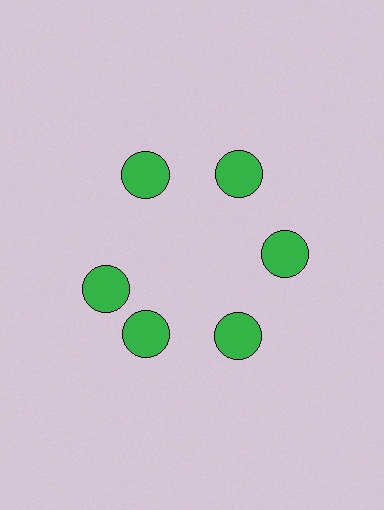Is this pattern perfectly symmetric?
No. The 6 green circles are arranged in a ring, but one element near the 9 o'clock position is rotated out of alignment along the ring, breaking the 6-fold rotational symmetry.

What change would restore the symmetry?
The symmetry would be restored by rotating it back into even spacing with its neighbors so that all 6 circles sit at equal angles and equal distance from the center.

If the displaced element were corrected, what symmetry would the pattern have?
It would have 6-fold rotational symmetry — the pattern would map onto itself every 60 degrees.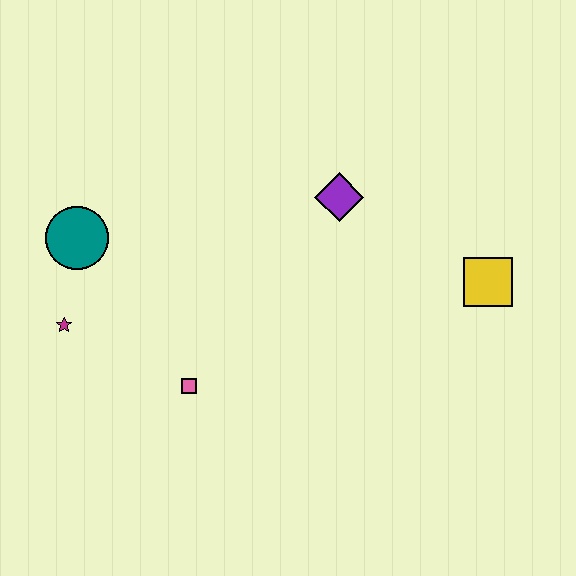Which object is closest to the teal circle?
The magenta star is closest to the teal circle.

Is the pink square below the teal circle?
Yes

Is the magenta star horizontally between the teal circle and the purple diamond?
No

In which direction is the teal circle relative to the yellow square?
The teal circle is to the left of the yellow square.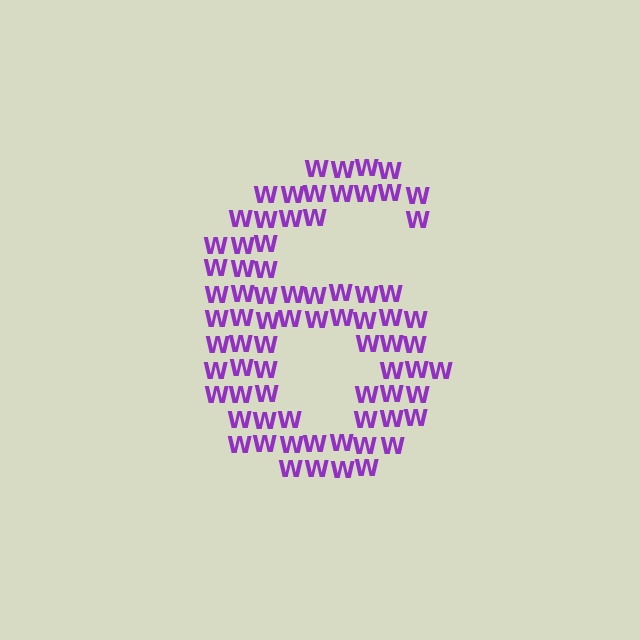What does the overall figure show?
The overall figure shows the digit 6.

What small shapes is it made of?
It is made of small letter W's.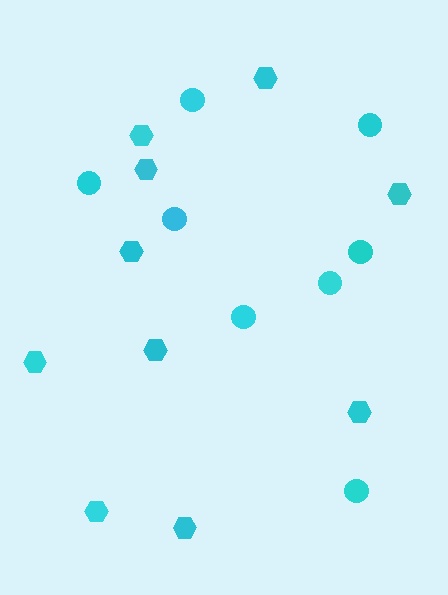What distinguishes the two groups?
There are 2 groups: one group of hexagons (10) and one group of circles (8).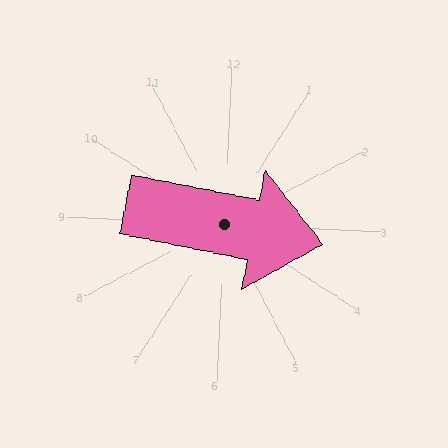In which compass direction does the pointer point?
East.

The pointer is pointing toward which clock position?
Roughly 3 o'clock.